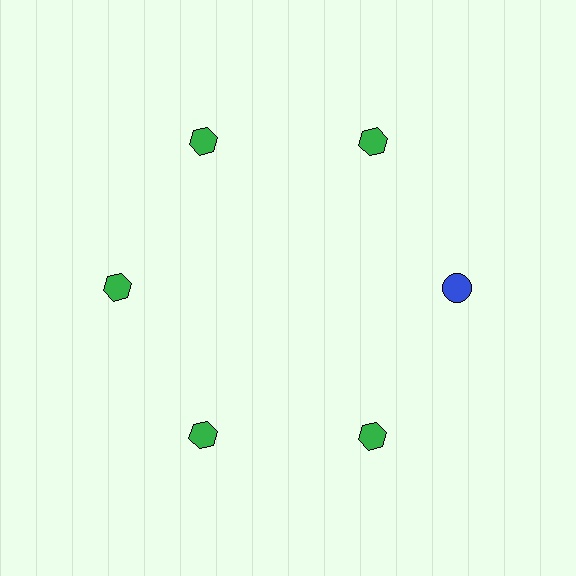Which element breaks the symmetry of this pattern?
The blue circle at roughly the 3 o'clock position breaks the symmetry. All other shapes are green hexagons.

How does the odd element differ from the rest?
It differs in both color (blue instead of green) and shape (circle instead of hexagon).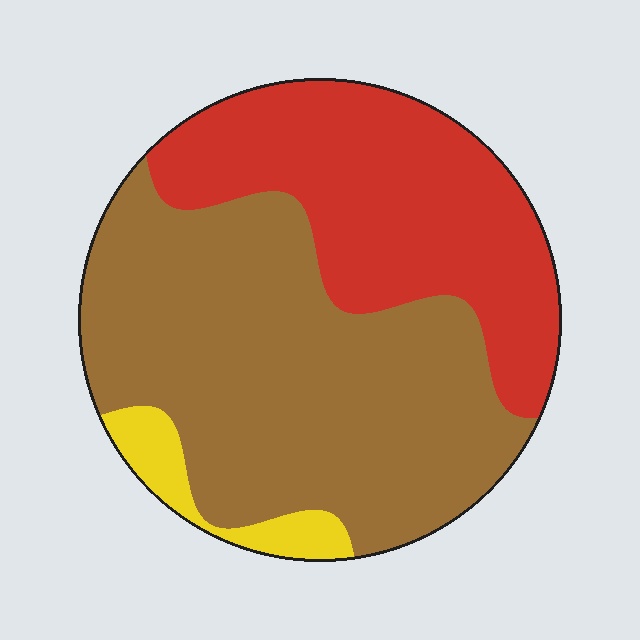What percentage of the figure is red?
Red takes up about three eighths (3/8) of the figure.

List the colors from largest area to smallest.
From largest to smallest: brown, red, yellow.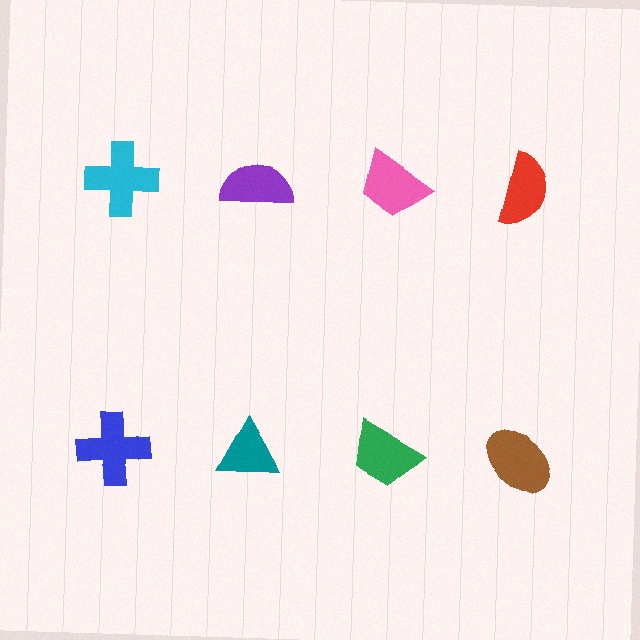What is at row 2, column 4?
A brown ellipse.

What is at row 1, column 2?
A purple semicircle.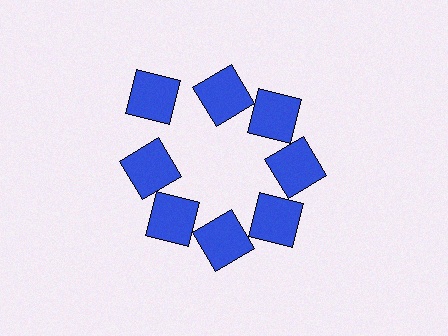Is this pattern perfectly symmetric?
No. The 8 blue squares are arranged in a ring, but one element near the 10 o'clock position is pushed outward from the center, breaking the 8-fold rotational symmetry.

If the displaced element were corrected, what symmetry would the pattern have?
It would have 8-fold rotational symmetry — the pattern would map onto itself every 45 degrees.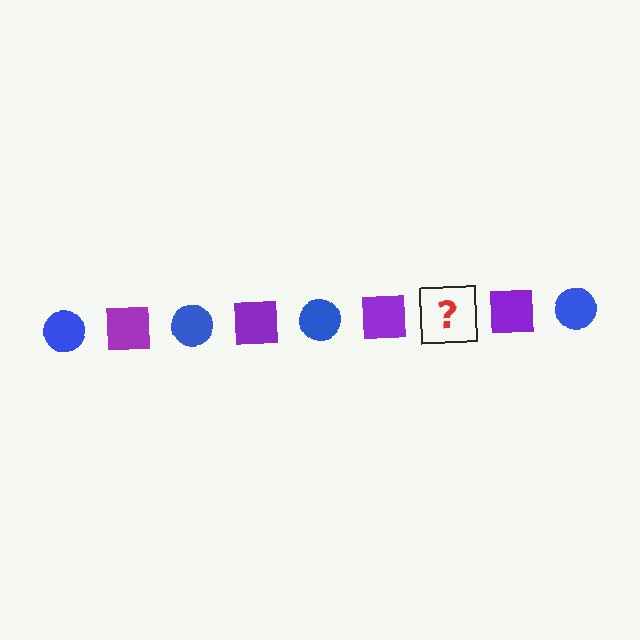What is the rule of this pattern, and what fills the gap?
The rule is that the pattern alternates between blue circle and purple square. The gap should be filled with a blue circle.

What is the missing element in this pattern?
The missing element is a blue circle.